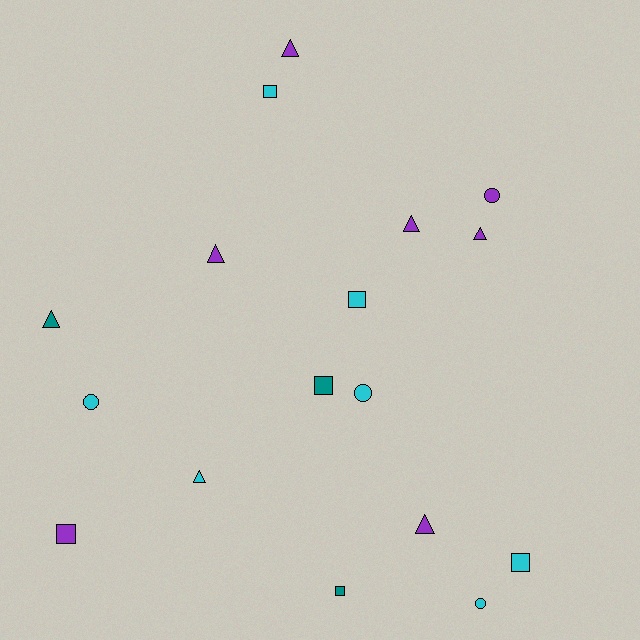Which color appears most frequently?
Cyan, with 7 objects.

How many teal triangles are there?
There is 1 teal triangle.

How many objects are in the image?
There are 17 objects.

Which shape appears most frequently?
Triangle, with 7 objects.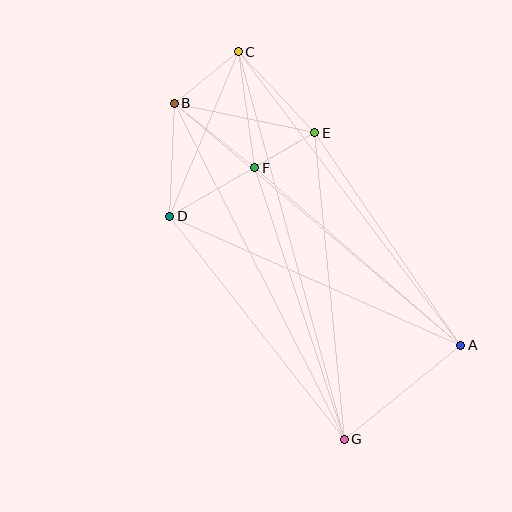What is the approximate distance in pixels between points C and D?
The distance between C and D is approximately 178 pixels.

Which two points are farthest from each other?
Points C and G are farthest from each other.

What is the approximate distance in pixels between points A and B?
The distance between A and B is approximately 375 pixels.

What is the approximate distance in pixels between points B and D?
The distance between B and D is approximately 113 pixels.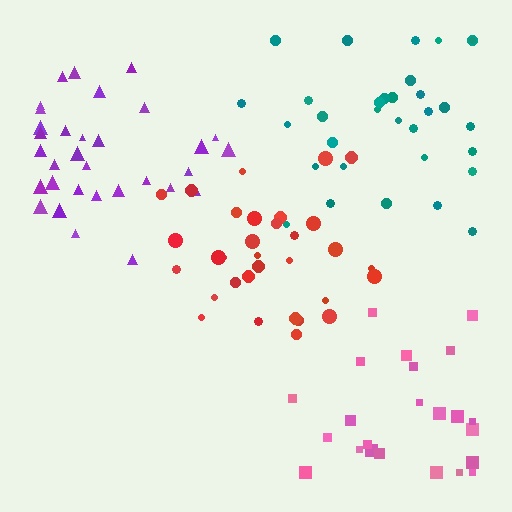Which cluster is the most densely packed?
Purple.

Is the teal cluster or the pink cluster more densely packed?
Teal.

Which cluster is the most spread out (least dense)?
Pink.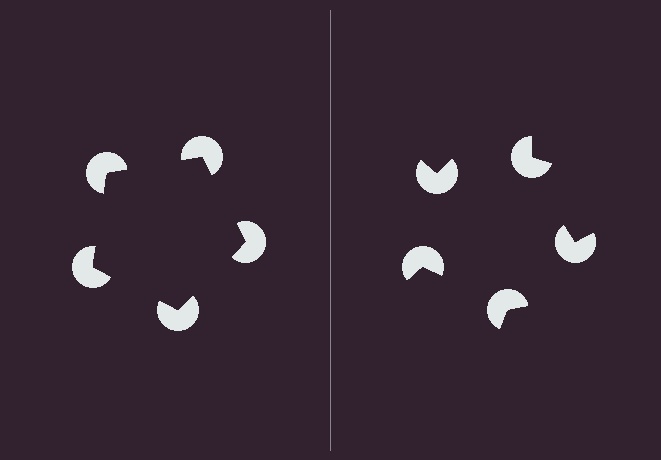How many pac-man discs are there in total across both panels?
10 — 5 on each side.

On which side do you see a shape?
An illusory pentagon appears on the left side. On the right side the wedge cuts are rotated, so no coherent shape forms.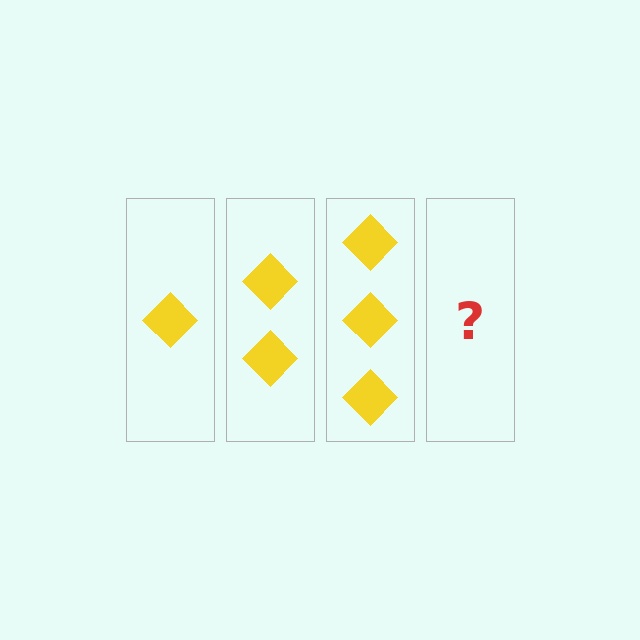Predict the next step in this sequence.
The next step is 4 diamonds.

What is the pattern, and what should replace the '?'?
The pattern is that each step adds one more diamond. The '?' should be 4 diamonds.